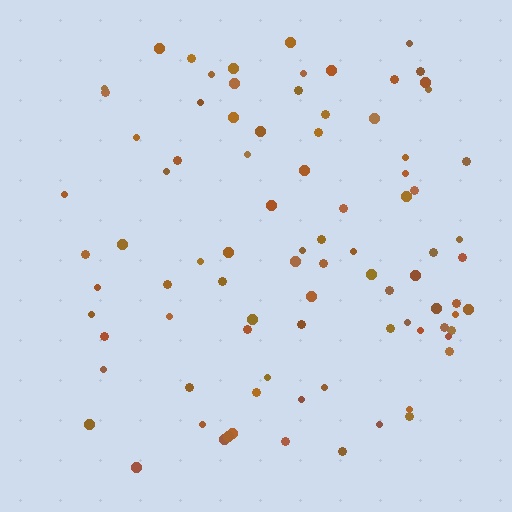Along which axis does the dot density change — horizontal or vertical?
Horizontal.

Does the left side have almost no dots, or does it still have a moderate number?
Still a moderate number, just noticeably fewer than the right.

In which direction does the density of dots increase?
From left to right, with the right side densest.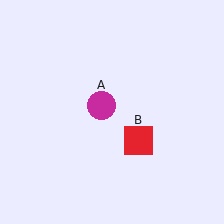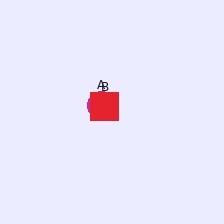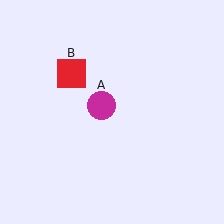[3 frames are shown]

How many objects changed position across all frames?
1 object changed position: red square (object B).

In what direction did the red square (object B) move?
The red square (object B) moved up and to the left.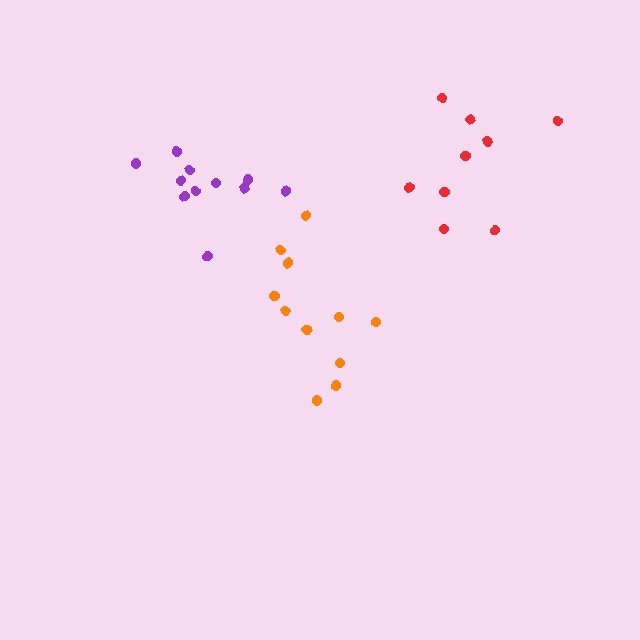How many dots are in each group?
Group 1: 9 dots, Group 2: 11 dots, Group 3: 11 dots (31 total).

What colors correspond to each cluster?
The clusters are colored: red, orange, purple.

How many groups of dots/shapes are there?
There are 3 groups.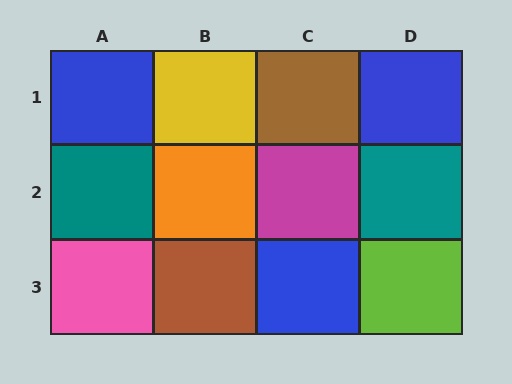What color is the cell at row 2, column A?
Teal.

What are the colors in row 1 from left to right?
Blue, yellow, brown, blue.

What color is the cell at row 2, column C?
Magenta.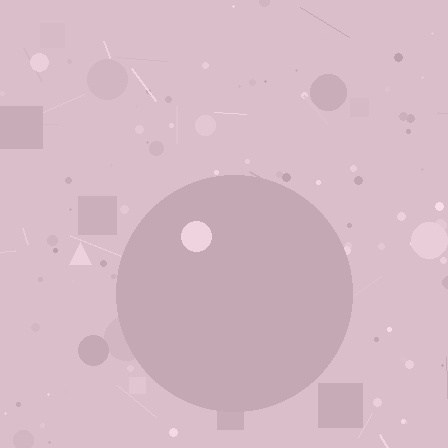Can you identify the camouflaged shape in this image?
The camouflaged shape is a circle.